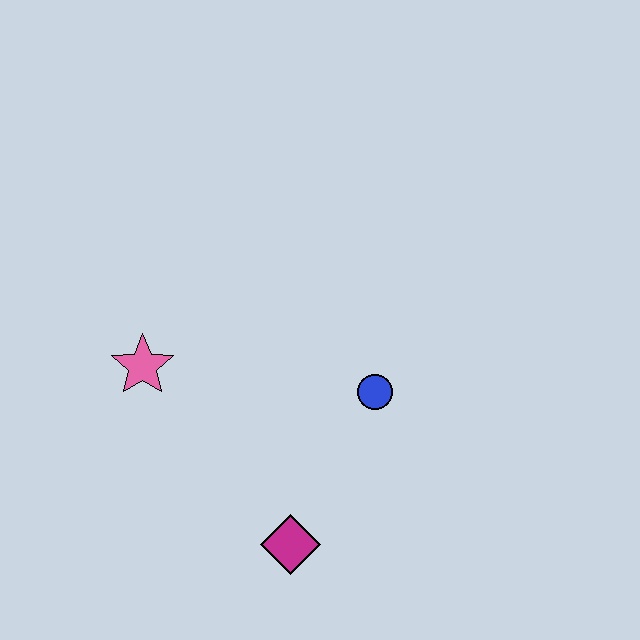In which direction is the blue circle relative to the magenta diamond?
The blue circle is above the magenta diamond.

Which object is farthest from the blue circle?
The pink star is farthest from the blue circle.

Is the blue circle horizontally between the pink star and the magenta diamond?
No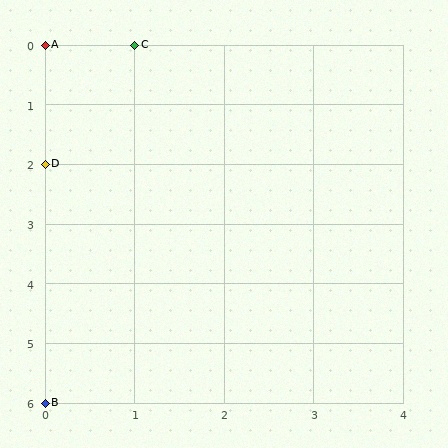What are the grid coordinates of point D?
Point D is at grid coordinates (0, 2).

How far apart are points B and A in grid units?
Points B and A are 6 rows apart.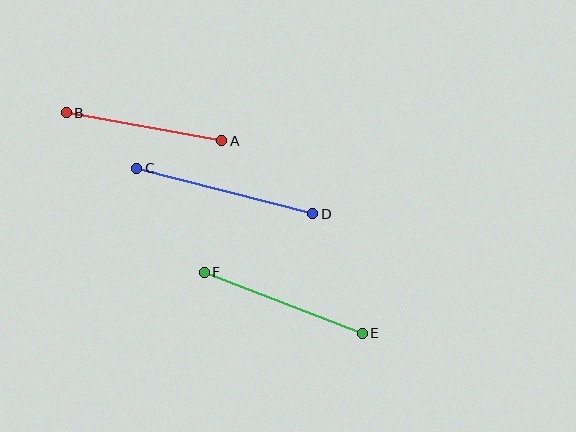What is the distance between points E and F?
The distance is approximately 170 pixels.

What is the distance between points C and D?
The distance is approximately 182 pixels.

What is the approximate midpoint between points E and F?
The midpoint is at approximately (283, 303) pixels.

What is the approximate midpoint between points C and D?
The midpoint is at approximately (225, 191) pixels.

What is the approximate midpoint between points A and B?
The midpoint is at approximately (144, 127) pixels.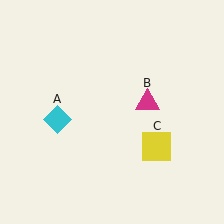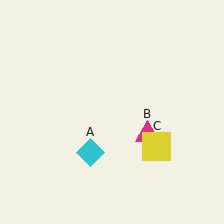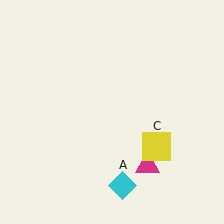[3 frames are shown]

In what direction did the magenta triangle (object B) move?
The magenta triangle (object B) moved down.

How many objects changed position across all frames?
2 objects changed position: cyan diamond (object A), magenta triangle (object B).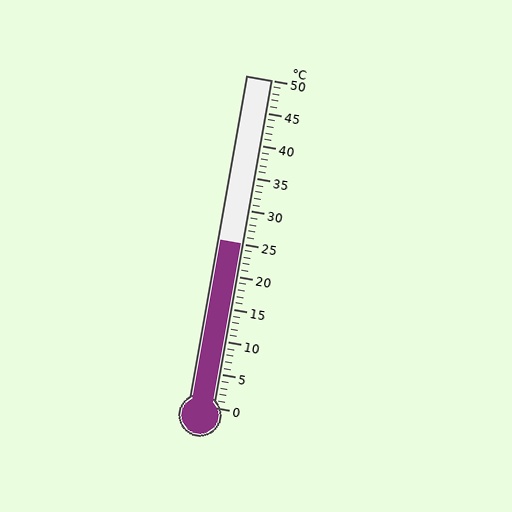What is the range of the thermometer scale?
The thermometer scale ranges from 0°C to 50°C.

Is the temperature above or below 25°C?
The temperature is at 25°C.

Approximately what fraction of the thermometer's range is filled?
The thermometer is filled to approximately 50% of its range.